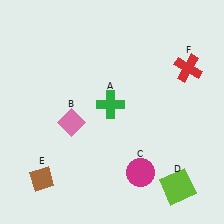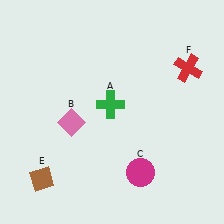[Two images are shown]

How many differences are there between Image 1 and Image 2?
There is 1 difference between the two images.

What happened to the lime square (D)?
The lime square (D) was removed in Image 2. It was in the bottom-right area of Image 1.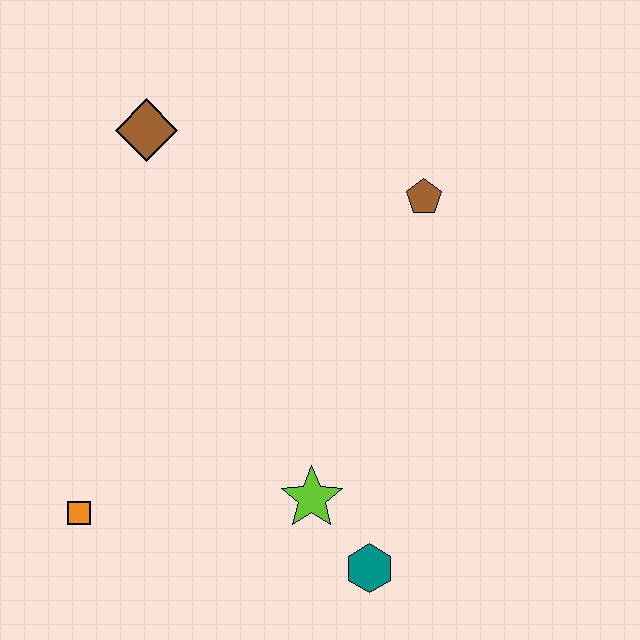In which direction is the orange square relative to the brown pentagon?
The orange square is to the left of the brown pentagon.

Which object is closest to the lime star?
The teal hexagon is closest to the lime star.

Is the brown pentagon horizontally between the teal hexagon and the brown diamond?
No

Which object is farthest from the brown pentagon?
The orange square is farthest from the brown pentagon.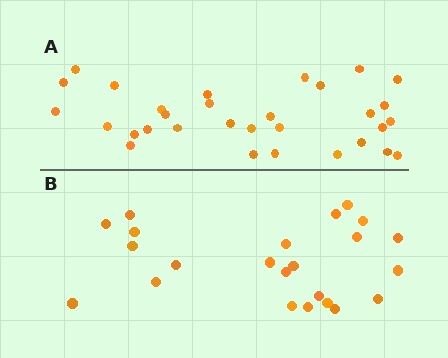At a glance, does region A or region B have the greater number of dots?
Region A (the top region) has more dots.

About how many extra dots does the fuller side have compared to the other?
Region A has roughly 8 or so more dots than region B.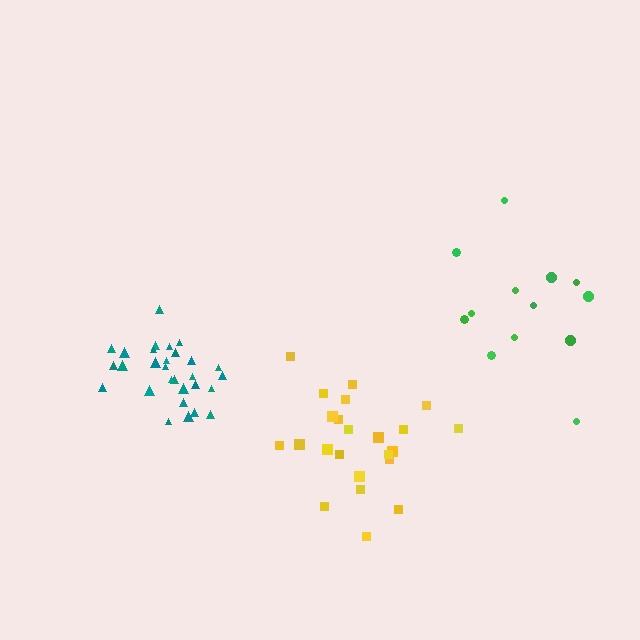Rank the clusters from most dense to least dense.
teal, yellow, green.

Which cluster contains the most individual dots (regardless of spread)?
Teal (29).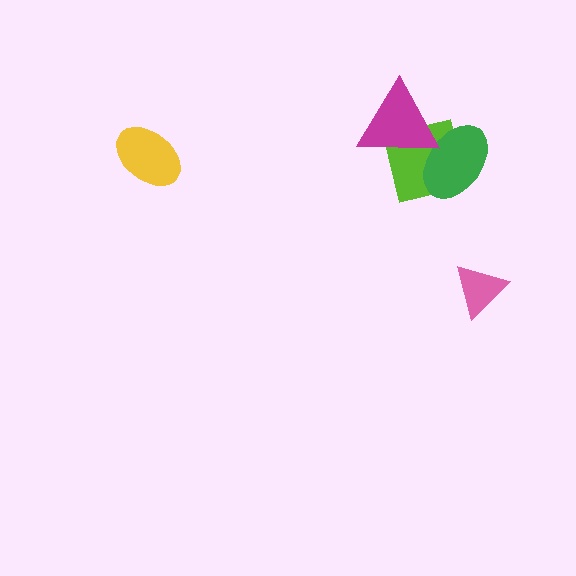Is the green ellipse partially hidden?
Yes, it is partially covered by another shape.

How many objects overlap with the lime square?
2 objects overlap with the lime square.